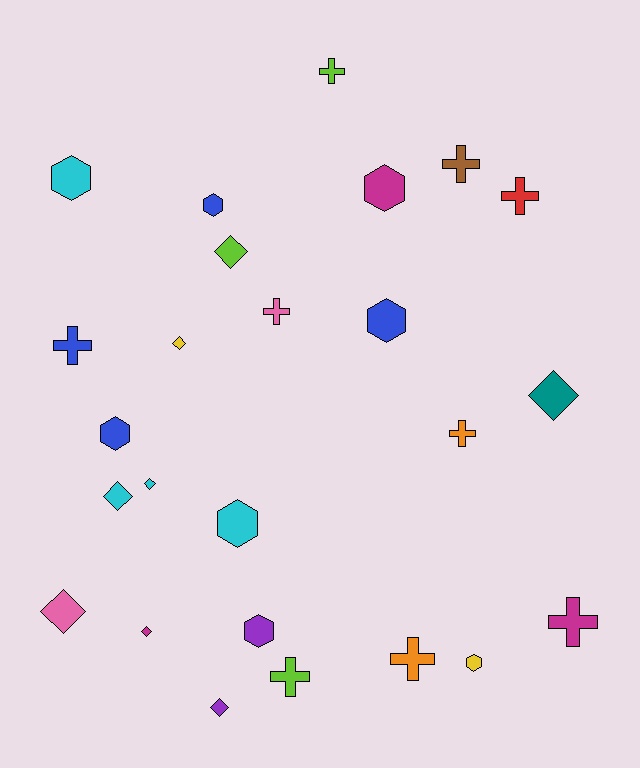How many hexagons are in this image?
There are 8 hexagons.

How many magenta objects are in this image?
There are 3 magenta objects.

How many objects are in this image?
There are 25 objects.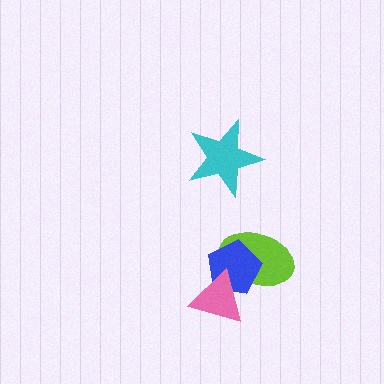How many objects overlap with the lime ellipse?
2 objects overlap with the lime ellipse.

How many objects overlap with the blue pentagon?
2 objects overlap with the blue pentagon.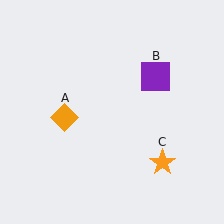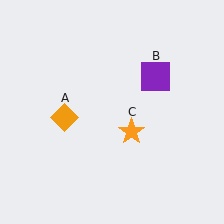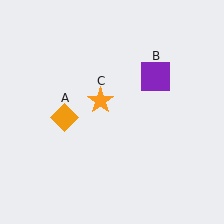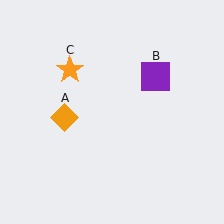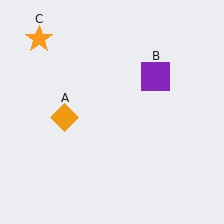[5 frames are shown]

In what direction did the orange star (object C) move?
The orange star (object C) moved up and to the left.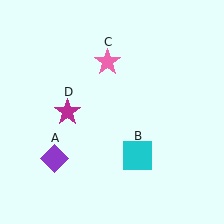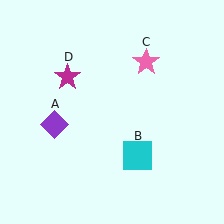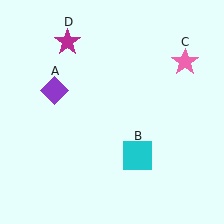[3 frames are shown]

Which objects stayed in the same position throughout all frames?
Cyan square (object B) remained stationary.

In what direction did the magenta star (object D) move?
The magenta star (object D) moved up.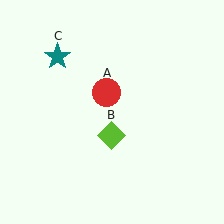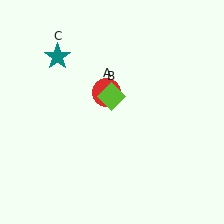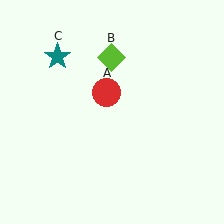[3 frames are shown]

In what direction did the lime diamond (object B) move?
The lime diamond (object B) moved up.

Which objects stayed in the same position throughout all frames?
Red circle (object A) and teal star (object C) remained stationary.